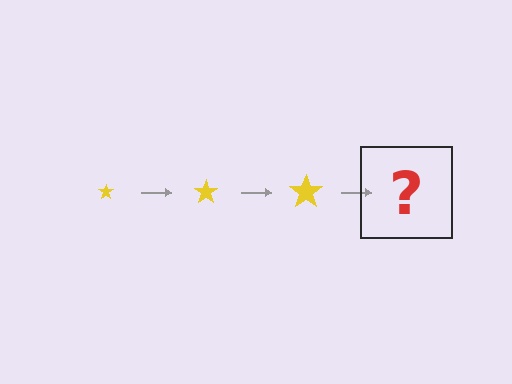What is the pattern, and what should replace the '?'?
The pattern is that the star gets progressively larger each step. The '?' should be a yellow star, larger than the previous one.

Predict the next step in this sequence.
The next step is a yellow star, larger than the previous one.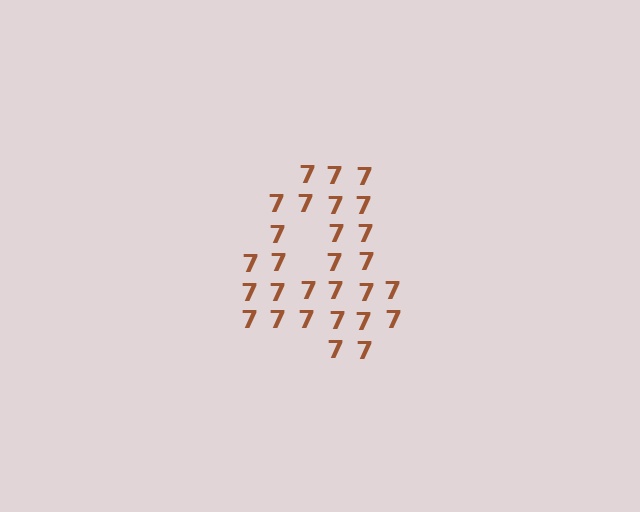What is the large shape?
The large shape is the digit 4.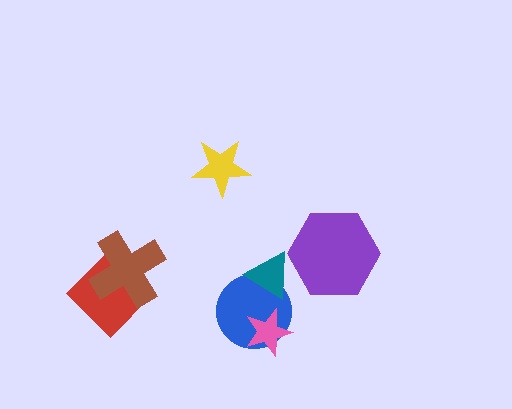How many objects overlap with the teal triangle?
1 object overlaps with the teal triangle.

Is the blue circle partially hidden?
Yes, it is partially covered by another shape.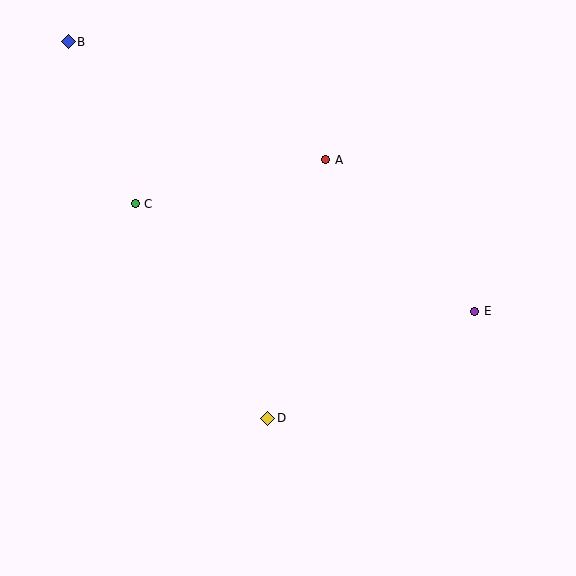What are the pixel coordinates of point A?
Point A is at (326, 160).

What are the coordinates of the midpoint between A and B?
The midpoint between A and B is at (197, 101).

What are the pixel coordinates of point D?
Point D is at (268, 418).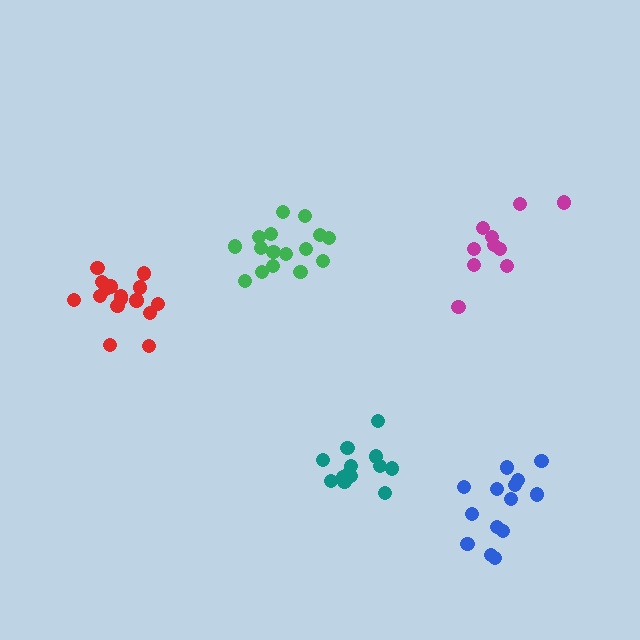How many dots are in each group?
Group 1: 16 dots, Group 2: 10 dots, Group 3: 16 dots, Group 4: 14 dots, Group 5: 13 dots (69 total).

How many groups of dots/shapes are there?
There are 5 groups.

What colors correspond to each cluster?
The clusters are colored: green, magenta, red, blue, teal.